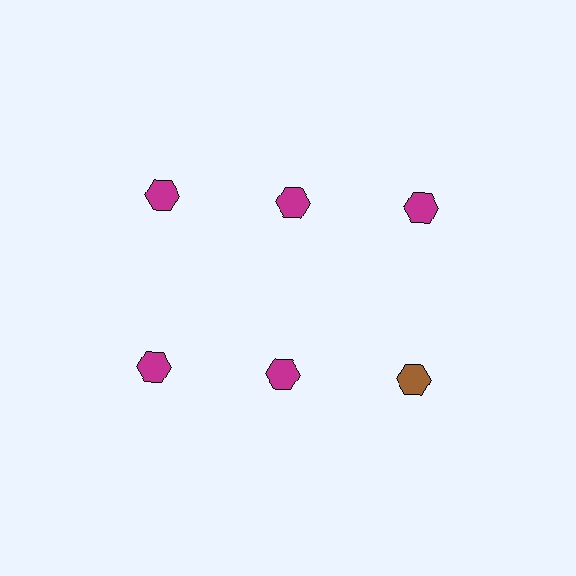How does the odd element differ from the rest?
It has a different color: brown instead of magenta.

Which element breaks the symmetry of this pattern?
The brown hexagon in the second row, center column breaks the symmetry. All other shapes are magenta hexagons.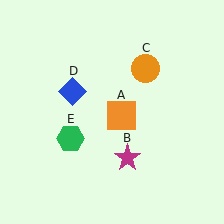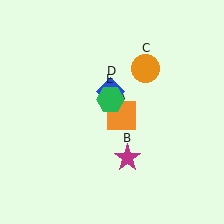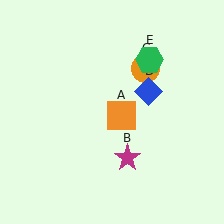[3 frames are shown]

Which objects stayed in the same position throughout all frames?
Orange square (object A) and magenta star (object B) and orange circle (object C) remained stationary.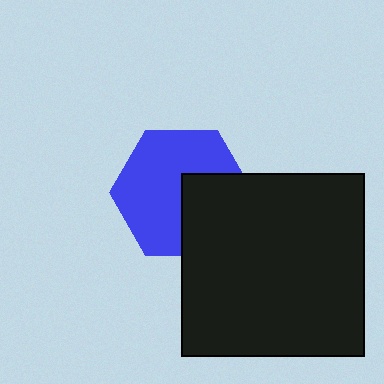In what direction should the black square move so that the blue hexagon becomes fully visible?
The black square should move toward the lower-right. That is the shortest direction to clear the overlap and leave the blue hexagon fully visible.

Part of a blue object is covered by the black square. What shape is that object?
It is a hexagon.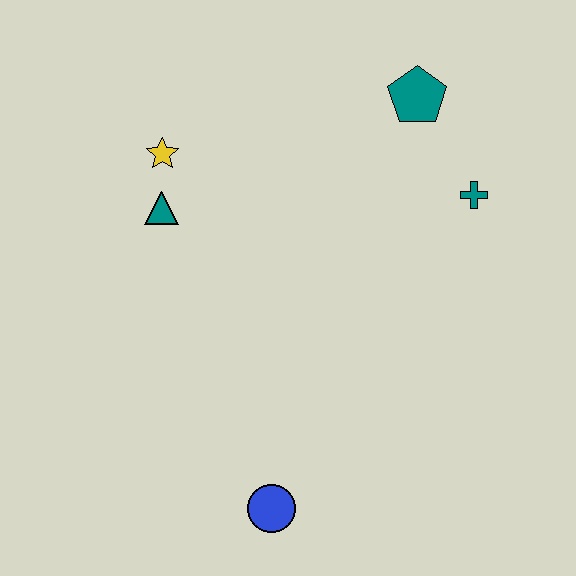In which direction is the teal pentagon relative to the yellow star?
The teal pentagon is to the right of the yellow star.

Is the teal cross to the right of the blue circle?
Yes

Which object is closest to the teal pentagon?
The teal cross is closest to the teal pentagon.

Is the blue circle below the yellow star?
Yes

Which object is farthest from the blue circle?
The teal pentagon is farthest from the blue circle.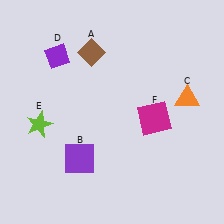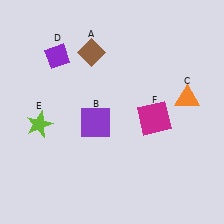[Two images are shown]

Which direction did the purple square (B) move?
The purple square (B) moved up.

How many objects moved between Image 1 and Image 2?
1 object moved between the two images.